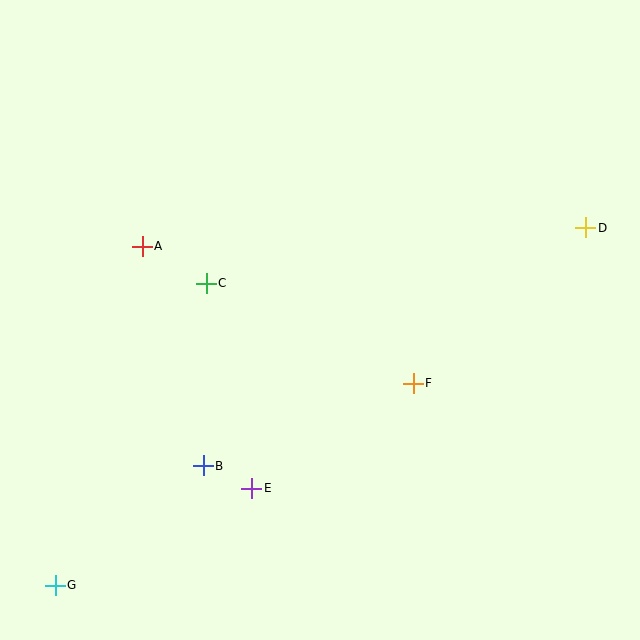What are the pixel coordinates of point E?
Point E is at (251, 488).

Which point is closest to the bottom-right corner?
Point F is closest to the bottom-right corner.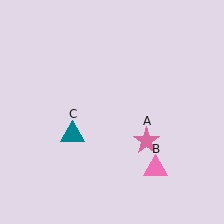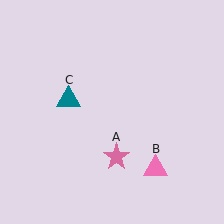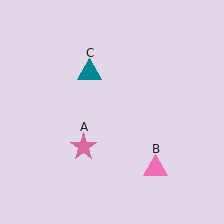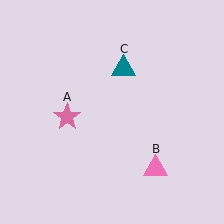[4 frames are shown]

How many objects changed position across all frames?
2 objects changed position: pink star (object A), teal triangle (object C).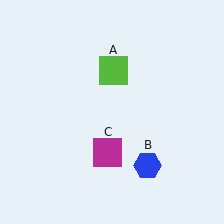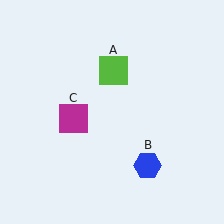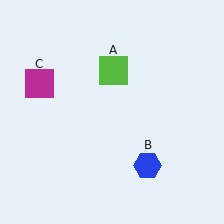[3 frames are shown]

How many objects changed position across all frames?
1 object changed position: magenta square (object C).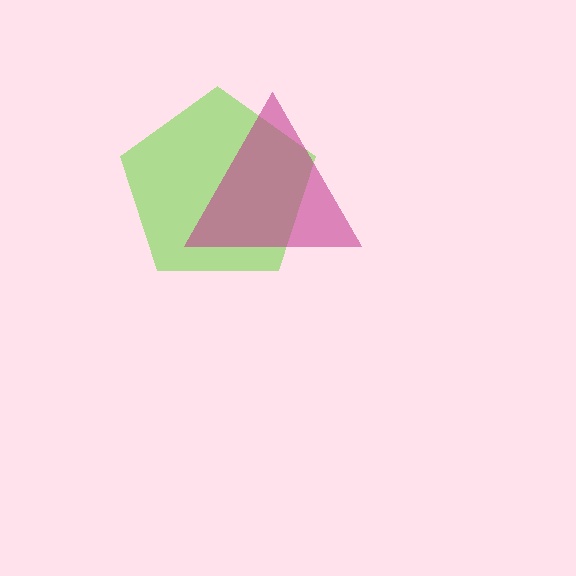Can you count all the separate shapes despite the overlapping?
Yes, there are 2 separate shapes.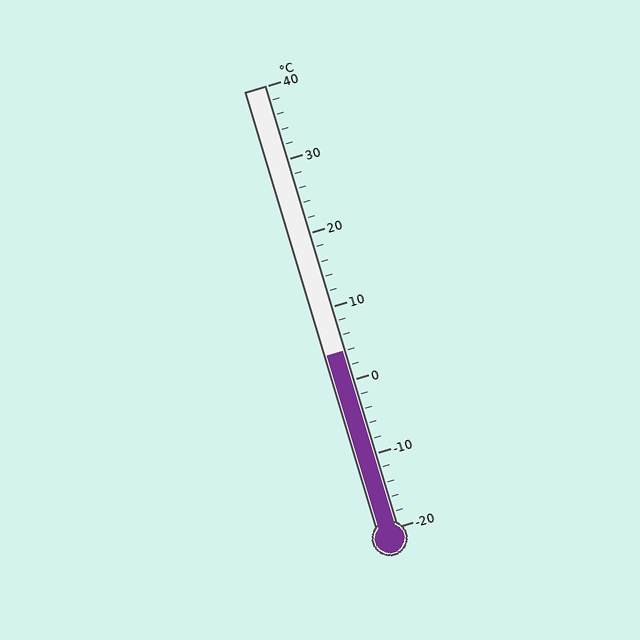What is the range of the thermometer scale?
The thermometer scale ranges from -20°C to 40°C.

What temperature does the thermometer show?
The thermometer shows approximately 4°C.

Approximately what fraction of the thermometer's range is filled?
The thermometer is filled to approximately 40% of its range.